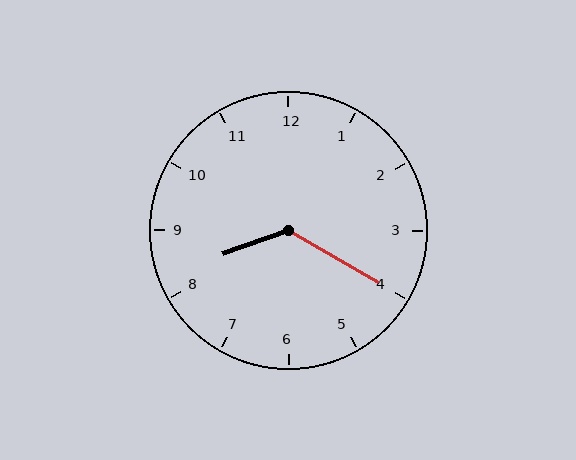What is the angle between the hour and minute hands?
Approximately 130 degrees.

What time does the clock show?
8:20.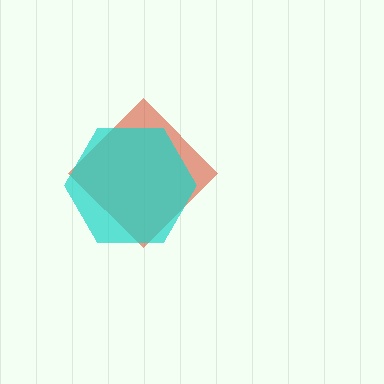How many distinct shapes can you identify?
There are 2 distinct shapes: a red diamond, a cyan hexagon.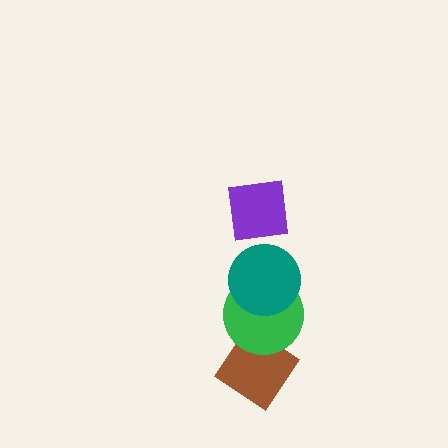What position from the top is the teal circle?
The teal circle is 2nd from the top.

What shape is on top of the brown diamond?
The green circle is on top of the brown diamond.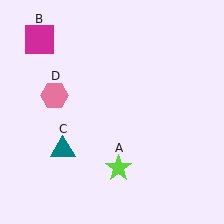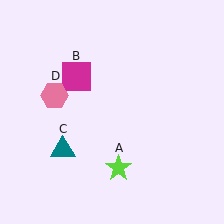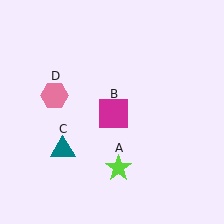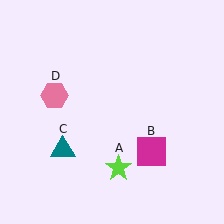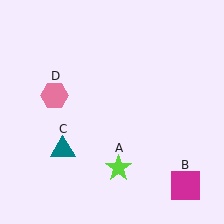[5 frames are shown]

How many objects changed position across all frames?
1 object changed position: magenta square (object B).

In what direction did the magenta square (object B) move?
The magenta square (object B) moved down and to the right.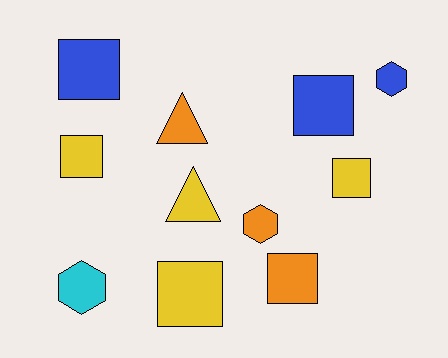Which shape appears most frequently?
Square, with 6 objects.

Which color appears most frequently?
Yellow, with 4 objects.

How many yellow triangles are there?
There is 1 yellow triangle.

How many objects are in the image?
There are 11 objects.